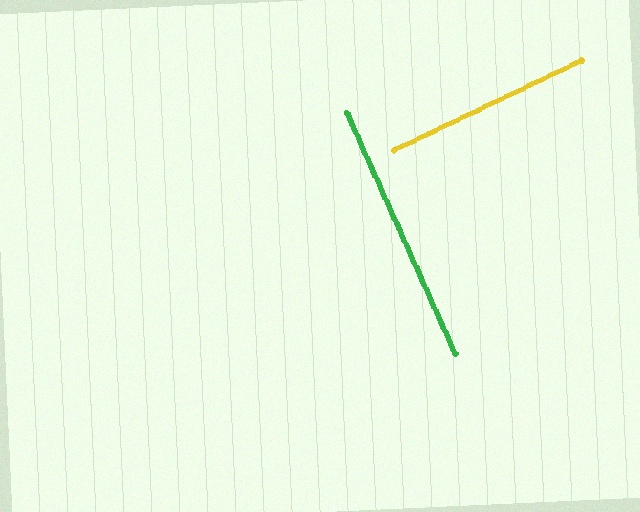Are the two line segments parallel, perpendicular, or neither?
Perpendicular — they meet at approximately 88°.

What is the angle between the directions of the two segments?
Approximately 88 degrees.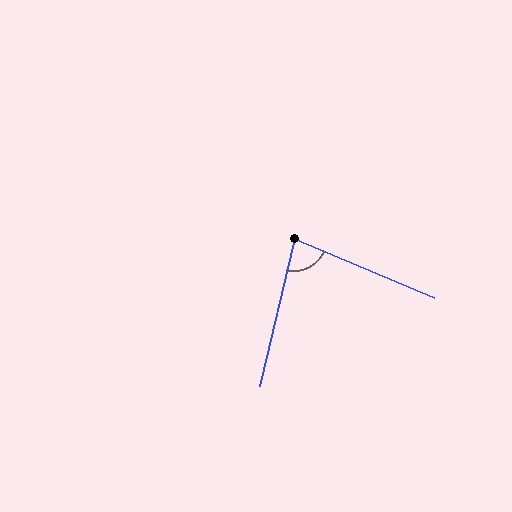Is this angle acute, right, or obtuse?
It is acute.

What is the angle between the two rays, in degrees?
Approximately 80 degrees.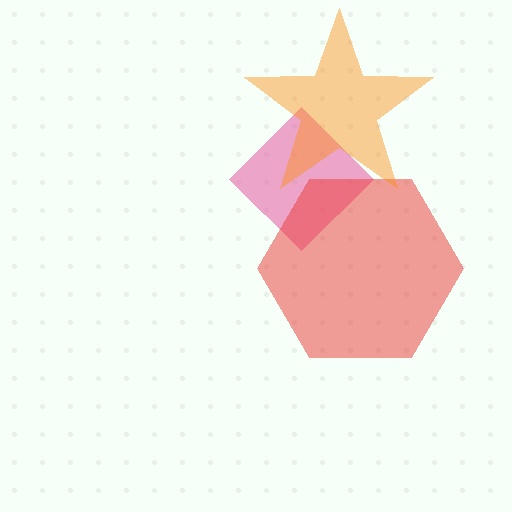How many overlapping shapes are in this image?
There are 3 overlapping shapes in the image.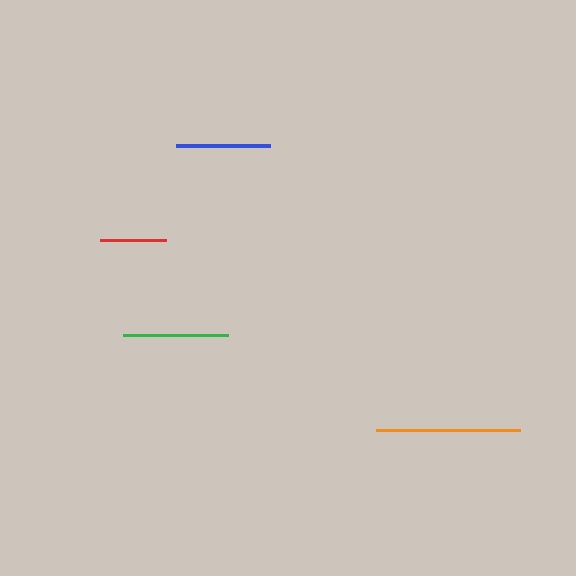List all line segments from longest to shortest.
From longest to shortest: orange, green, blue, red.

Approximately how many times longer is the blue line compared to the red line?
The blue line is approximately 1.4 times the length of the red line.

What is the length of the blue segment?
The blue segment is approximately 93 pixels long.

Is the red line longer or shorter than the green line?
The green line is longer than the red line.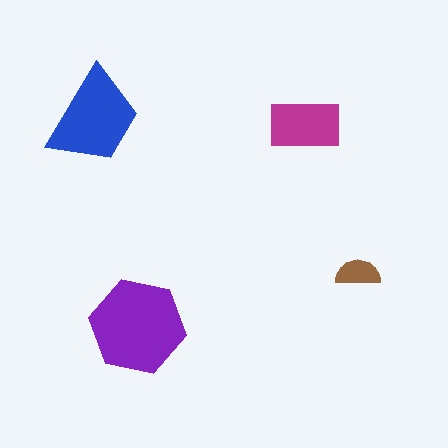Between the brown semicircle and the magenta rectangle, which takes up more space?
The magenta rectangle.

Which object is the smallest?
The brown semicircle.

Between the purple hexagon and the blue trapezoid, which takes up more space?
The purple hexagon.